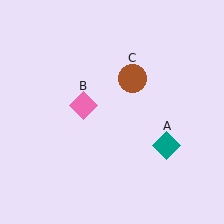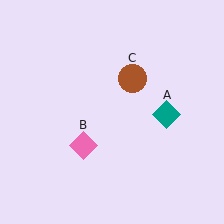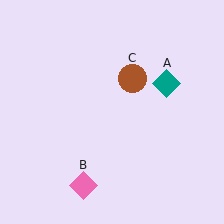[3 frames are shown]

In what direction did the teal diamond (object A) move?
The teal diamond (object A) moved up.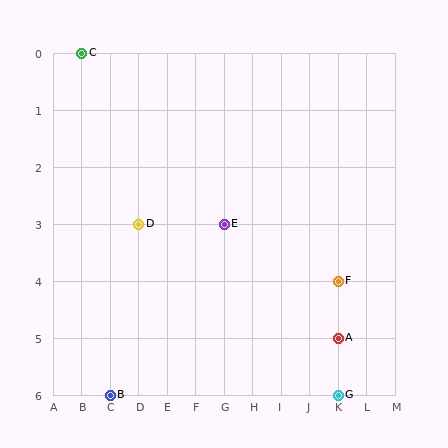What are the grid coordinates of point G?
Point G is at grid coordinates (K, 6).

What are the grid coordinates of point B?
Point B is at grid coordinates (C, 6).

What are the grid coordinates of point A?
Point A is at grid coordinates (K, 5).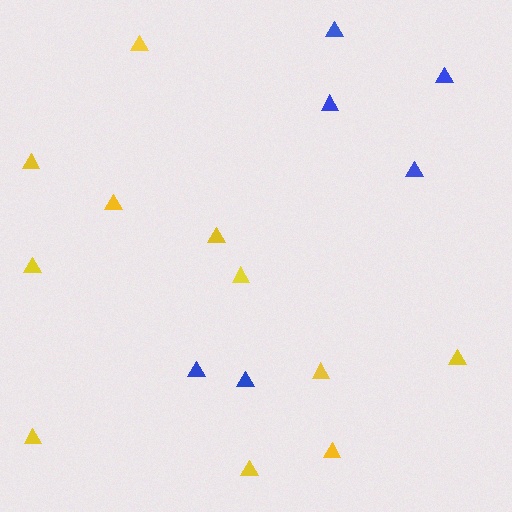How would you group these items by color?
There are 2 groups: one group of yellow triangles (11) and one group of blue triangles (6).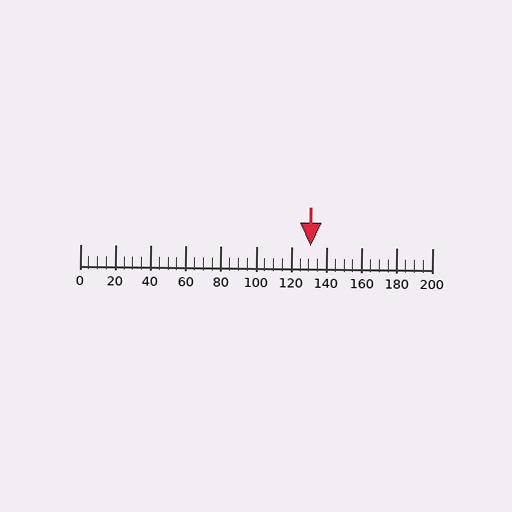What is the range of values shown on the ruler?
The ruler shows values from 0 to 200.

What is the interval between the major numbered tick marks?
The major tick marks are spaced 20 units apart.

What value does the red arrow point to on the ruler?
The red arrow points to approximately 131.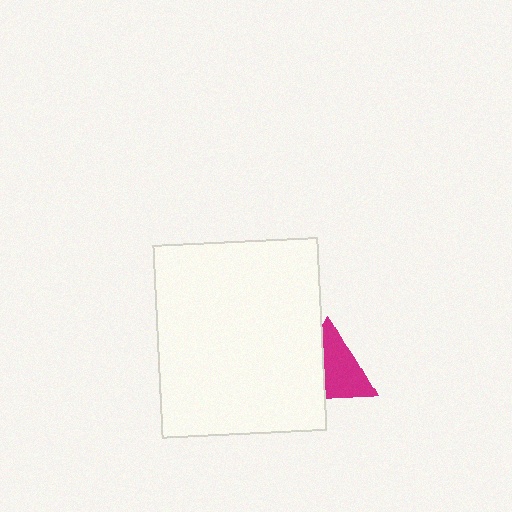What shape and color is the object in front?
The object in front is a white rectangle.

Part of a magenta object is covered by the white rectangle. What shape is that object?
It is a triangle.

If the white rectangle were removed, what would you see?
You would see the complete magenta triangle.